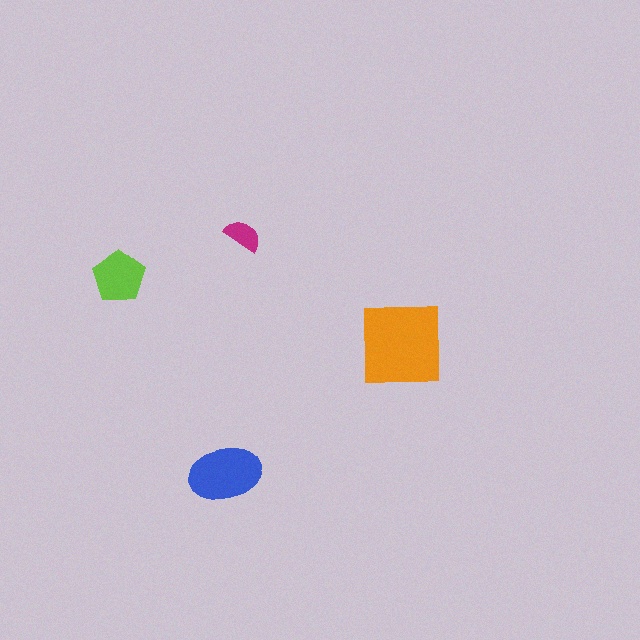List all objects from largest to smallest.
The orange square, the blue ellipse, the lime pentagon, the magenta semicircle.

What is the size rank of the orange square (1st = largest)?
1st.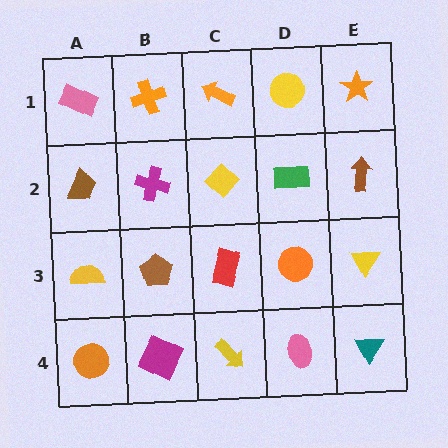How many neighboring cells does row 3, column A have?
3.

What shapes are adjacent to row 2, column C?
An orange arrow (row 1, column C), a red rectangle (row 3, column C), a magenta cross (row 2, column B), a green rectangle (row 2, column D).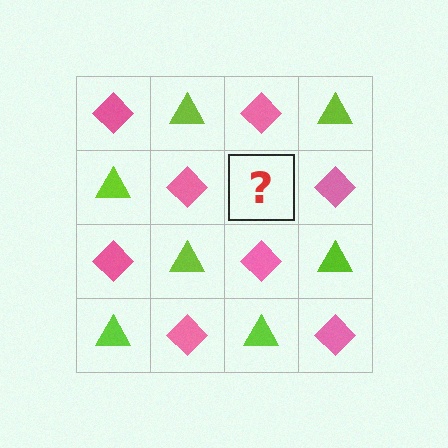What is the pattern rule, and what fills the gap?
The rule is that it alternates pink diamond and lime triangle in a checkerboard pattern. The gap should be filled with a lime triangle.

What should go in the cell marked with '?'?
The missing cell should contain a lime triangle.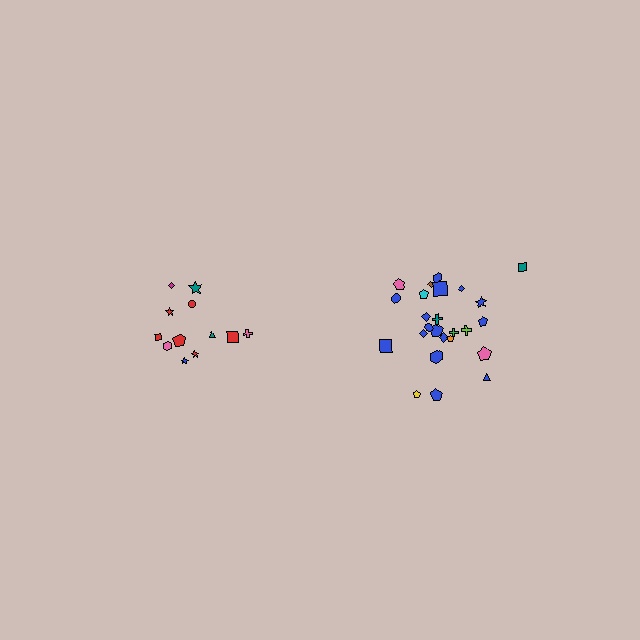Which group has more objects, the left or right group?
The right group.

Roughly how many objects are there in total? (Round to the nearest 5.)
Roughly 35 objects in total.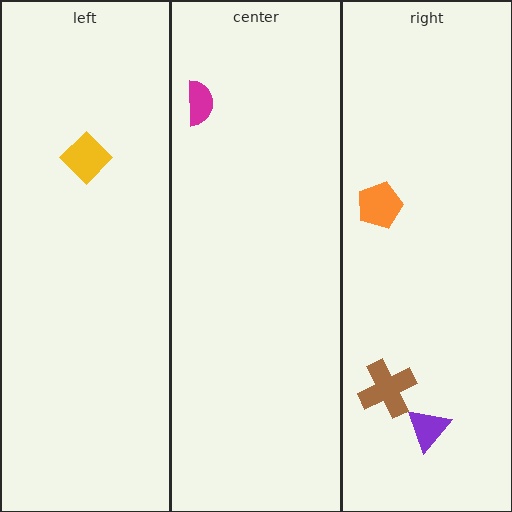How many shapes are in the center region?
1.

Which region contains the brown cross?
The right region.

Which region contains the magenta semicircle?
The center region.